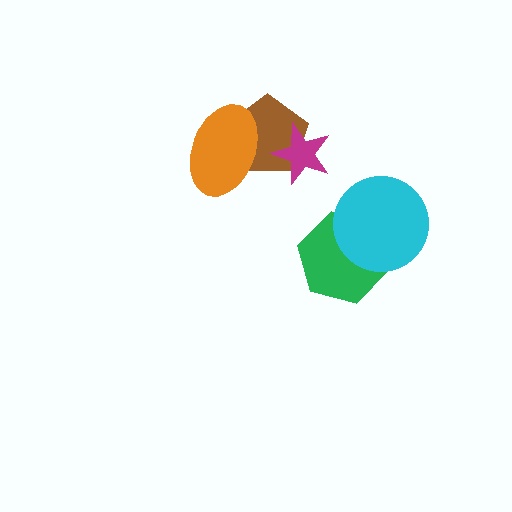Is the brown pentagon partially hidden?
Yes, it is partially covered by another shape.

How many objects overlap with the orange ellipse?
1 object overlaps with the orange ellipse.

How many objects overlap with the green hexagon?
1 object overlaps with the green hexagon.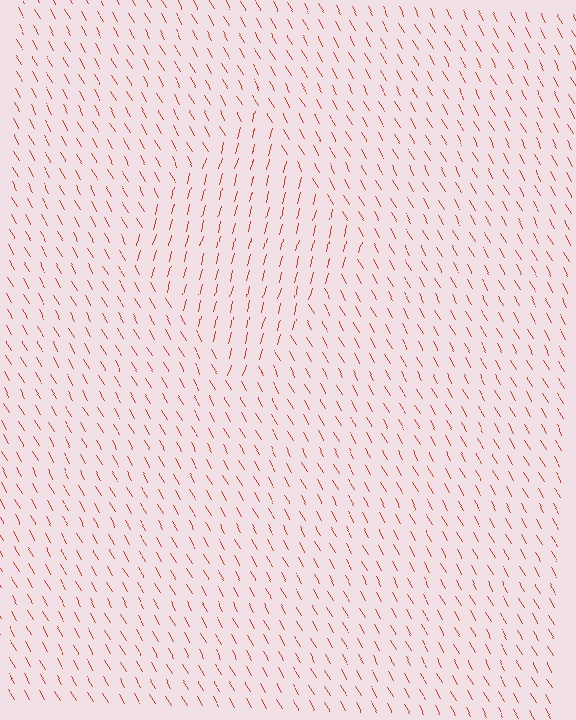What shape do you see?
I see a diamond.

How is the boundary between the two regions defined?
The boundary is defined purely by a change in line orientation (approximately 45 degrees difference). All lines are the same color and thickness.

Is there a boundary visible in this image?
Yes, there is a texture boundary formed by a change in line orientation.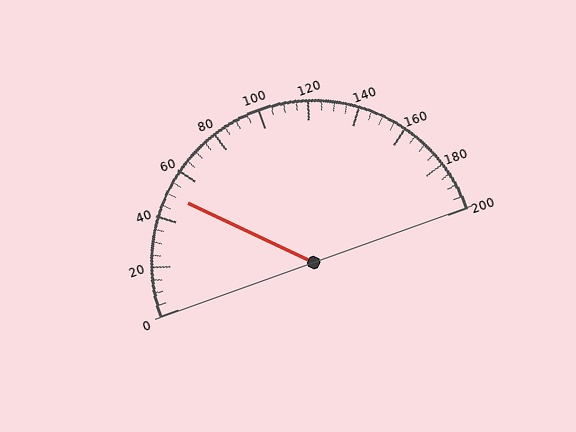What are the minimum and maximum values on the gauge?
The gauge ranges from 0 to 200.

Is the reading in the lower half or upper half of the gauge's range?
The reading is in the lower half of the range (0 to 200).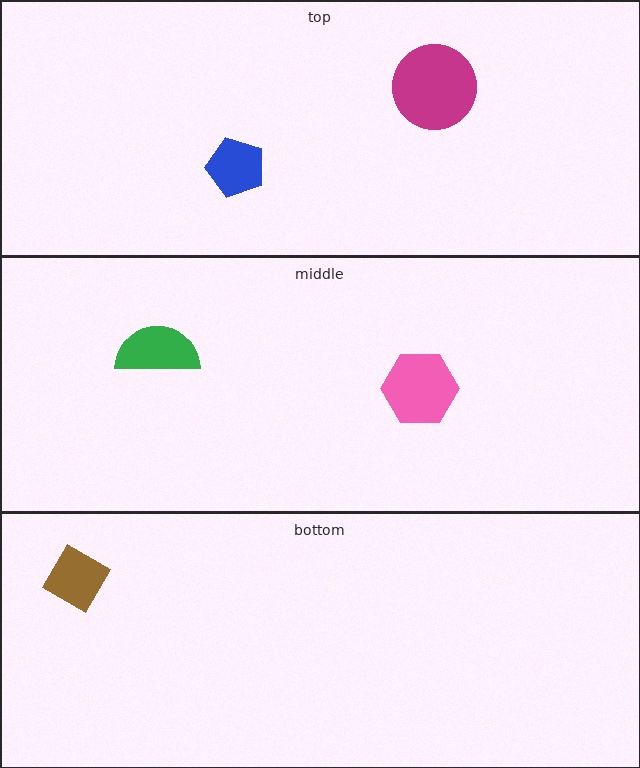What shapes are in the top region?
The magenta circle, the blue pentagon.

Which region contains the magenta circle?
The top region.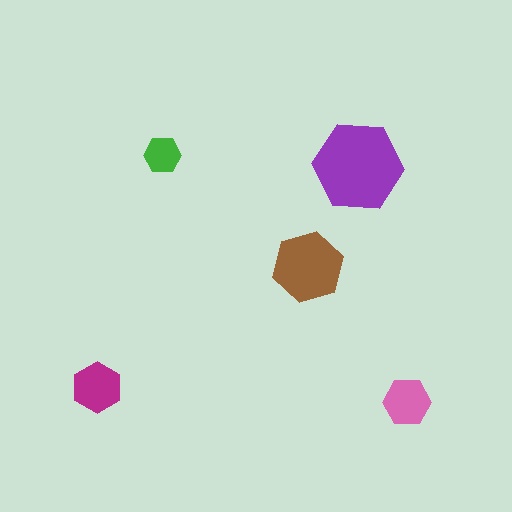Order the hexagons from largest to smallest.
the purple one, the brown one, the magenta one, the pink one, the green one.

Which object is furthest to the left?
The magenta hexagon is leftmost.